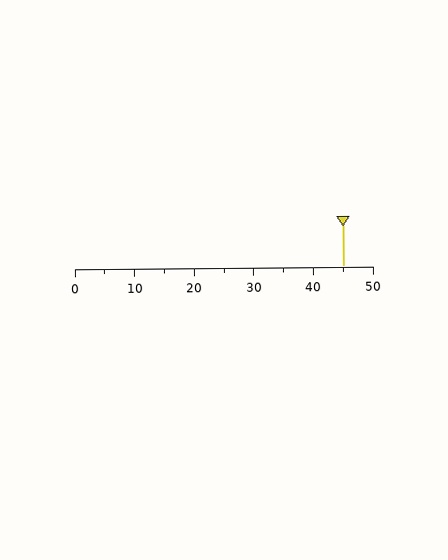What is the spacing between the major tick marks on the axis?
The major ticks are spaced 10 apart.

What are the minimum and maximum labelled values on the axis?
The axis runs from 0 to 50.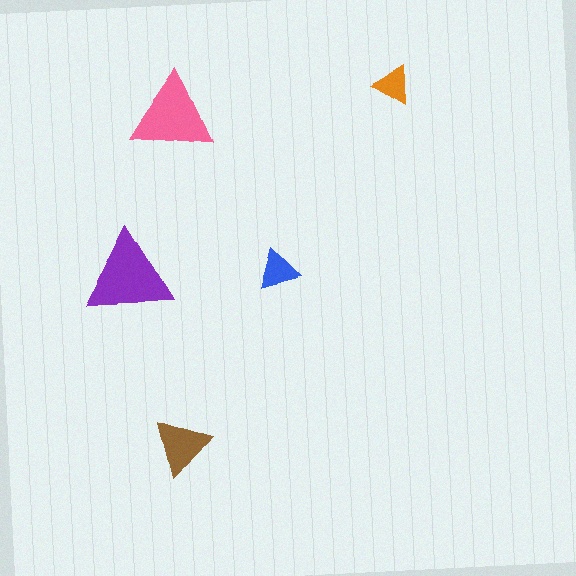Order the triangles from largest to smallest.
the purple one, the pink one, the brown one, the blue one, the orange one.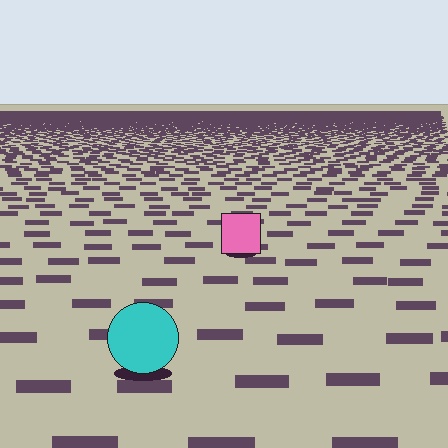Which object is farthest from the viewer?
The pink square is farthest from the viewer. It appears smaller and the ground texture around it is denser.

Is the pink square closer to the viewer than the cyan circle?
No. The cyan circle is closer — you can tell from the texture gradient: the ground texture is coarser near it.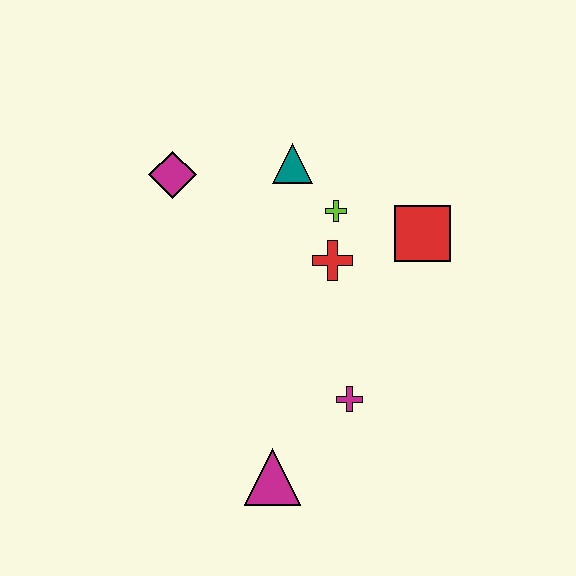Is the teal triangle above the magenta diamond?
Yes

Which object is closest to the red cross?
The lime cross is closest to the red cross.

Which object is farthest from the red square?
The magenta triangle is farthest from the red square.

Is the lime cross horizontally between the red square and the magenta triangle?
Yes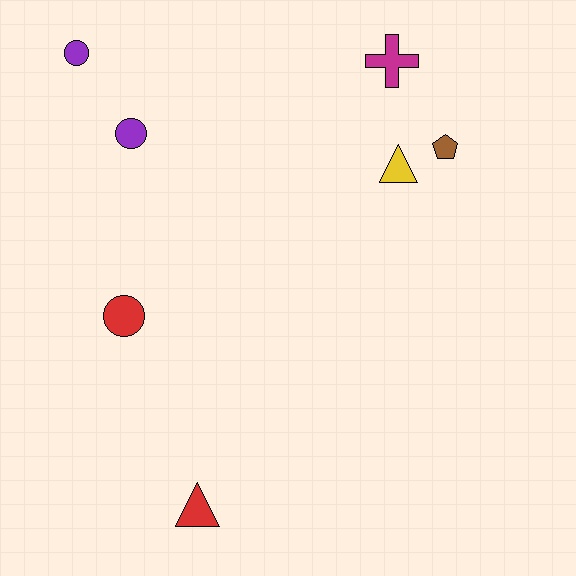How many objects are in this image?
There are 7 objects.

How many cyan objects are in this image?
There are no cyan objects.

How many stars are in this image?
There are no stars.